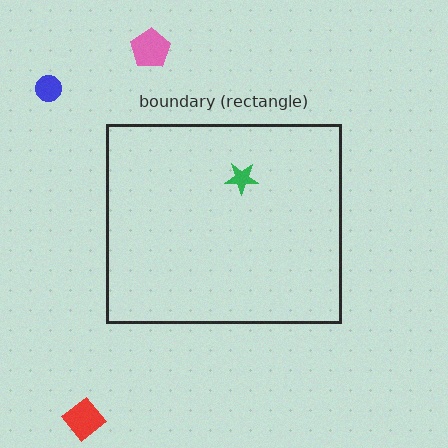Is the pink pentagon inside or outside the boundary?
Outside.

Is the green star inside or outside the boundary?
Inside.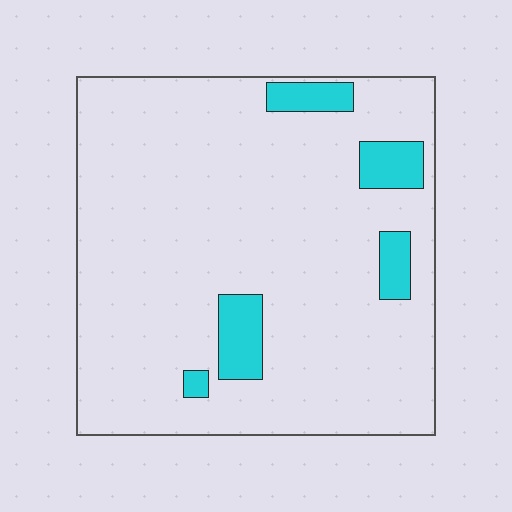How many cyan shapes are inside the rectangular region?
5.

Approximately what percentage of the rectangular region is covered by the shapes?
Approximately 10%.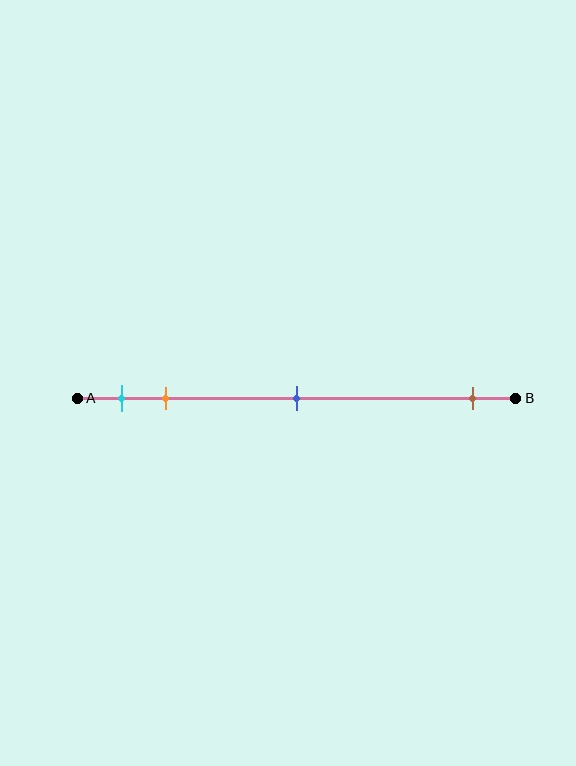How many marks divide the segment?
There are 4 marks dividing the segment.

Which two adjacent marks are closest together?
The cyan and orange marks are the closest adjacent pair.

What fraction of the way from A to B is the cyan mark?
The cyan mark is approximately 10% (0.1) of the way from A to B.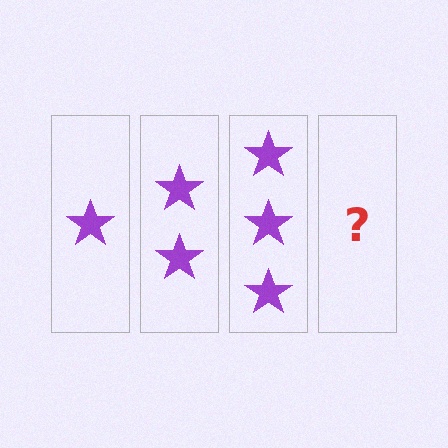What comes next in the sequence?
The next element should be 4 stars.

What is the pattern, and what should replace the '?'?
The pattern is that each step adds one more star. The '?' should be 4 stars.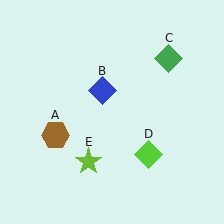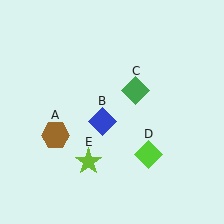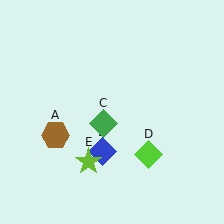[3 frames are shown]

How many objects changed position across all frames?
2 objects changed position: blue diamond (object B), green diamond (object C).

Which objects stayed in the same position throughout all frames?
Brown hexagon (object A) and lime diamond (object D) and lime star (object E) remained stationary.